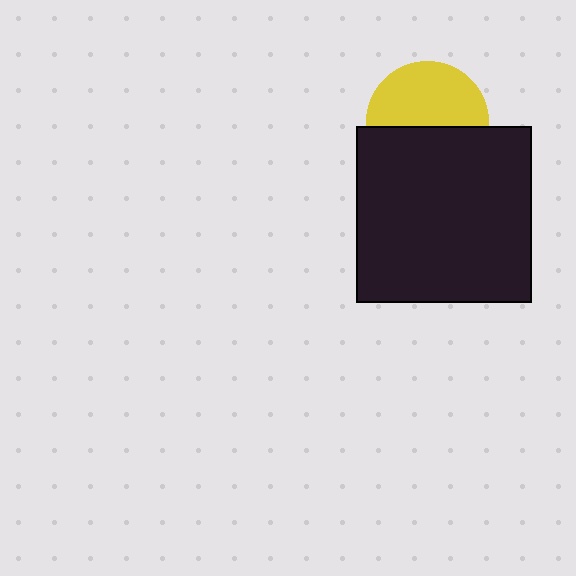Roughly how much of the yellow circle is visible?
About half of it is visible (roughly 53%).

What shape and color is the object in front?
The object in front is a black square.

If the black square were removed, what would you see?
You would see the complete yellow circle.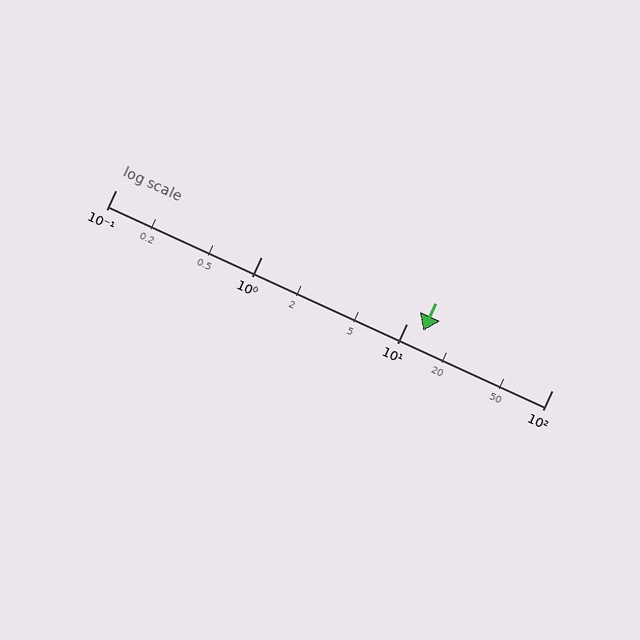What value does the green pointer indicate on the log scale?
The pointer indicates approximately 13.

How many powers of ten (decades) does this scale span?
The scale spans 3 decades, from 0.1 to 100.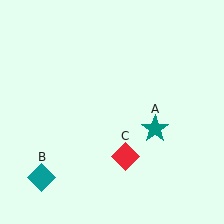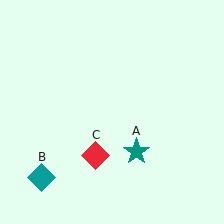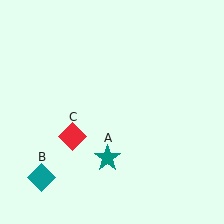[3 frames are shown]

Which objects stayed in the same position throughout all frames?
Teal diamond (object B) remained stationary.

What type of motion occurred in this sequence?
The teal star (object A), red diamond (object C) rotated clockwise around the center of the scene.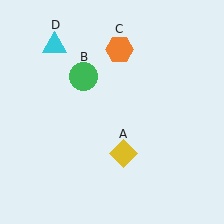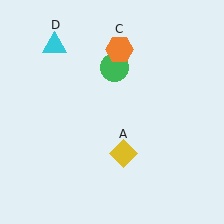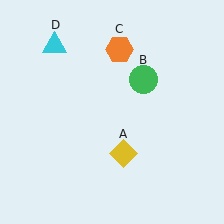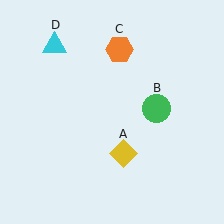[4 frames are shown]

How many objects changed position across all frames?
1 object changed position: green circle (object B).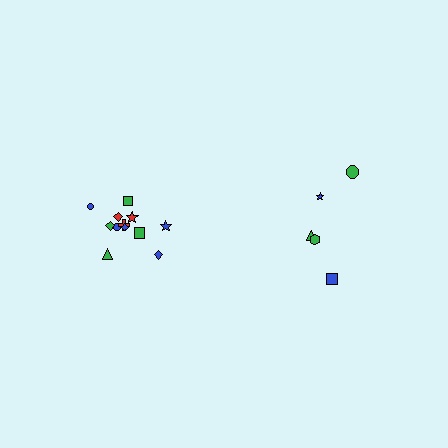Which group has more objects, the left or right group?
The left group.